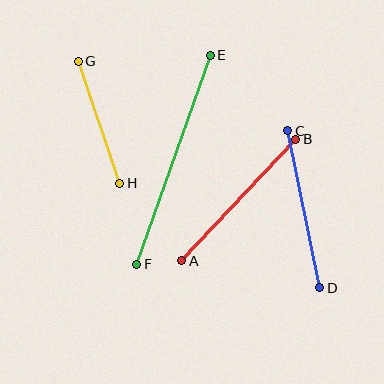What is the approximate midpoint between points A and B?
The midpoint is at approximately (239, 200) pixels.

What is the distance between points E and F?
The distance is approximately 221 pixels.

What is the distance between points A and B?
The distance is approximately 167 pixels.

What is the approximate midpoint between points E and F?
The midpoint is at approximately (174, 160) pixels.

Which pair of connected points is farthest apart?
Points E and F are farthest apart.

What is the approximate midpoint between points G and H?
The midpoint is at approximately (99, 122) pixels.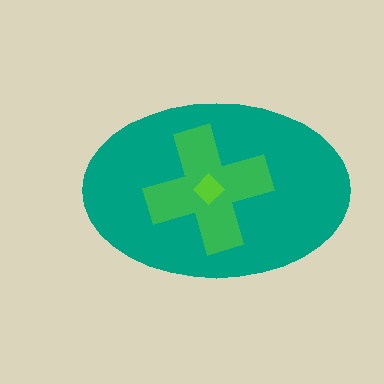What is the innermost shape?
The lime diamond.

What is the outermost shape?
The teal ellipse.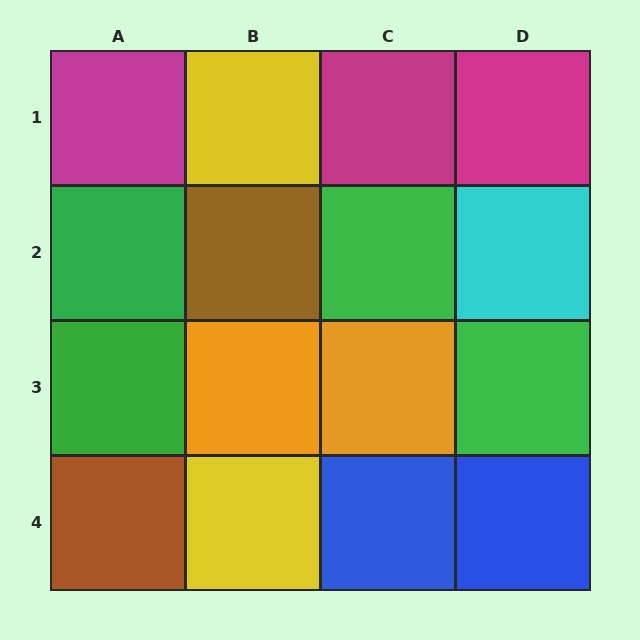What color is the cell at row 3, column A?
Green.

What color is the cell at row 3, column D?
Green.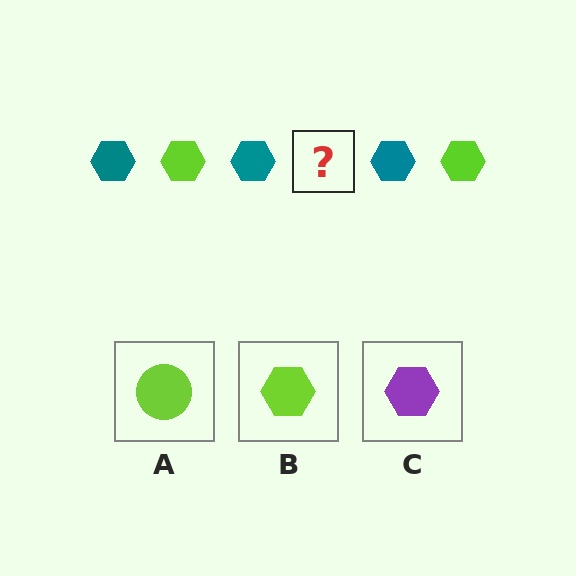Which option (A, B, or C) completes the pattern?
B.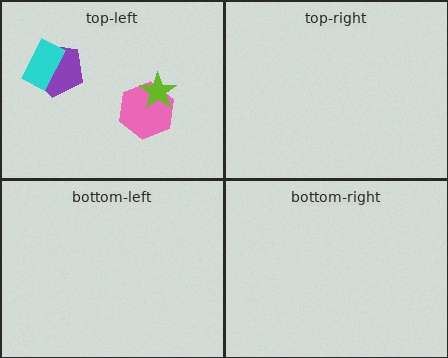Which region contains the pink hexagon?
The top-left region.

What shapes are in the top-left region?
The purple pentagon, the cyan rectangle, the pink hexagon, the lime star.